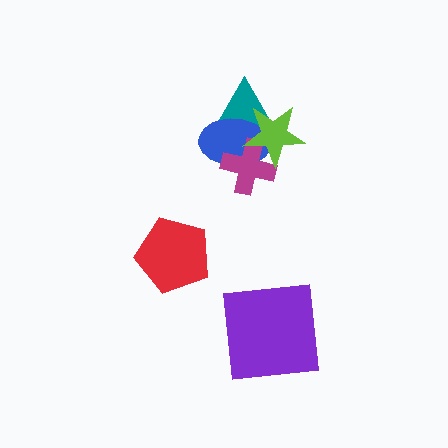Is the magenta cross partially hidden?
Yes, it is partially covered by another shape.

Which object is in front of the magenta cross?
The lime star is in front of the magenta cross.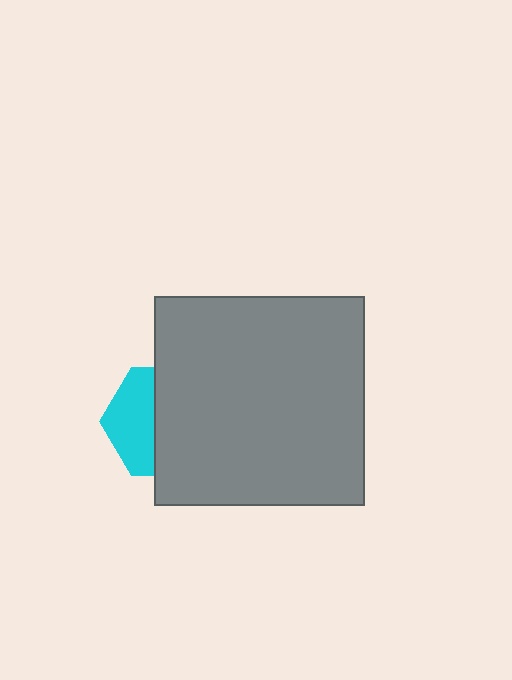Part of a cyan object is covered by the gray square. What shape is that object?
It is a hexagon.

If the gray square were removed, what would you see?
You would see the complete cyan hexagon.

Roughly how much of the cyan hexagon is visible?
A small part of it is visible (roughly 41%).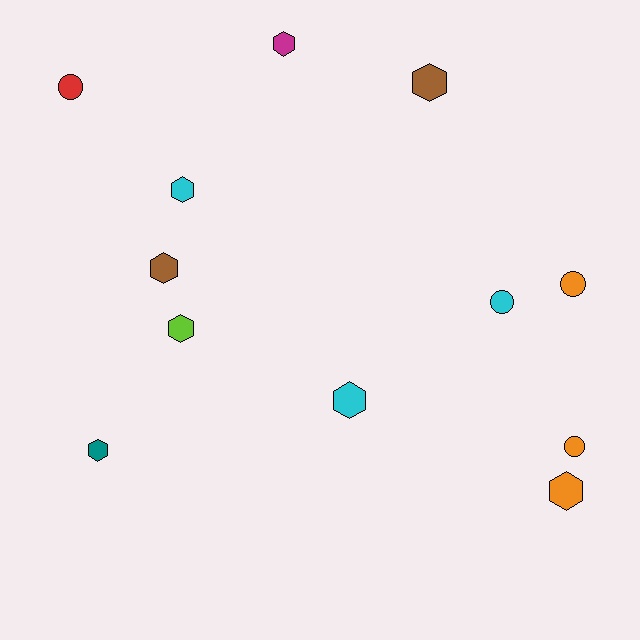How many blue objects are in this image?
There are no blue objects.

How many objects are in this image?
There are 12 objects.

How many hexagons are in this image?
There are 8 hexagons.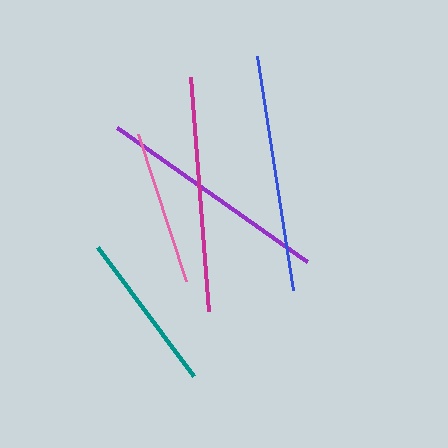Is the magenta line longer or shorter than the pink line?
The magenta line is longer than the pink line.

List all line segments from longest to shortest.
From longest to shortest: blue, magenta, purple, teal, pink.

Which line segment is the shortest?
The pink line is the shortest at approximately 155 pixels.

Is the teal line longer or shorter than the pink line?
The teal line is longer than the pink line.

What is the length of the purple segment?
The purple segment is approximately 232 pixels long.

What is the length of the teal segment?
The teal segment is approximately 160 pixels long.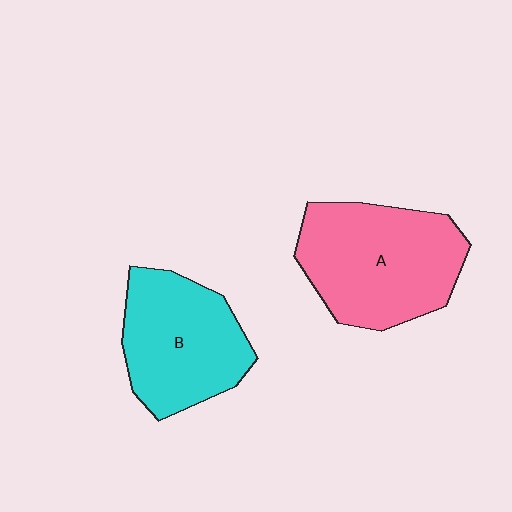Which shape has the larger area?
Shape A (pink).